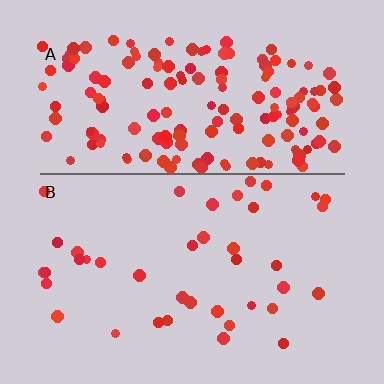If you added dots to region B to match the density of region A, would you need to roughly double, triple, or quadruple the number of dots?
Approximately quadruple.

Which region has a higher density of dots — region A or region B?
A (the top).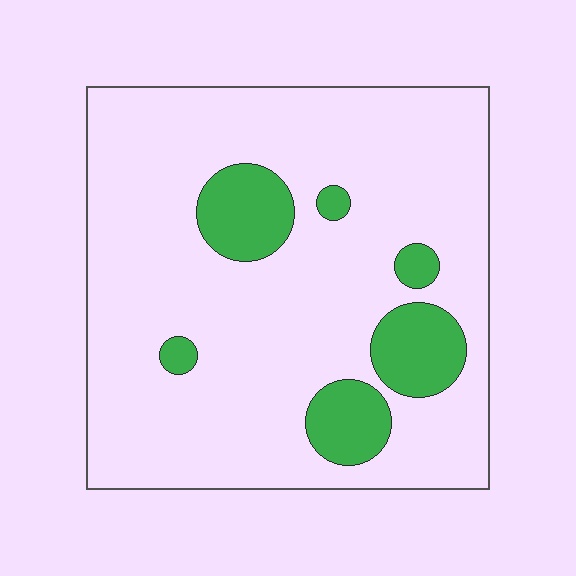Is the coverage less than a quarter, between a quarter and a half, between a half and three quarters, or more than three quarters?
Less than a quarter.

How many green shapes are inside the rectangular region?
6.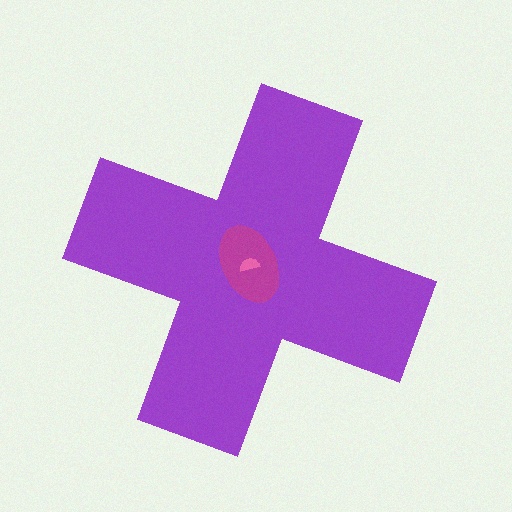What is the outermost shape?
The purple cross.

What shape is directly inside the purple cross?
The magenta ellipse.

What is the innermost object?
The pink semicircle.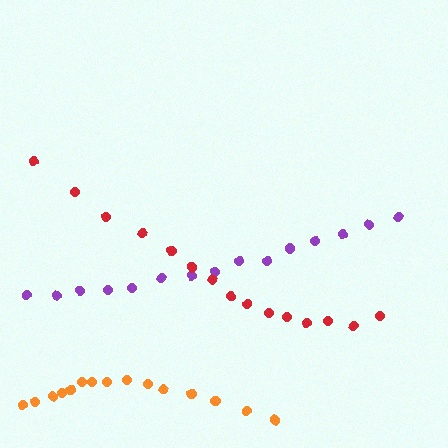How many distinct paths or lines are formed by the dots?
There are 3 distinct paths.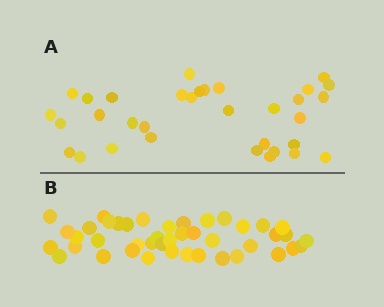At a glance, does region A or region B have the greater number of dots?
Region B (the bottom region) has more dots.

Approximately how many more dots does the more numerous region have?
Region B has roughly 10 or so more dots than region A.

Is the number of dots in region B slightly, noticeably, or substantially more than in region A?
Region B has noticeably more, but not dramatically so. The ratio is roughly 1.3 to 1.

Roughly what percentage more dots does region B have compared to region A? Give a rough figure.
About 30% more.